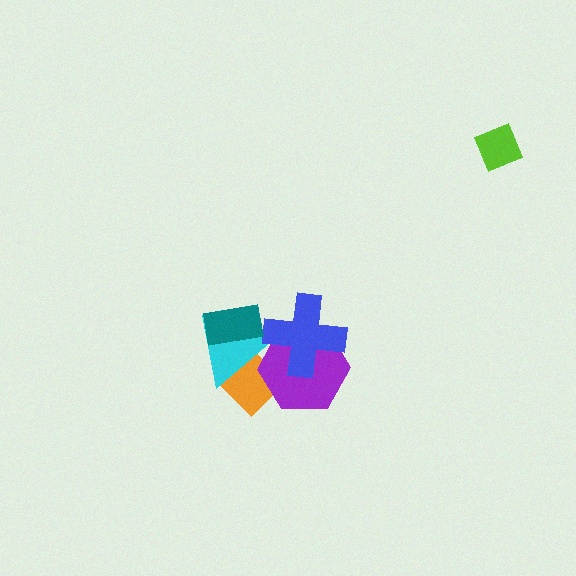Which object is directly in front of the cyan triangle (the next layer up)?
The purple hexagon is directly in front of the cyan triangle.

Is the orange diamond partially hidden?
Yes, it is partially covered by another shape.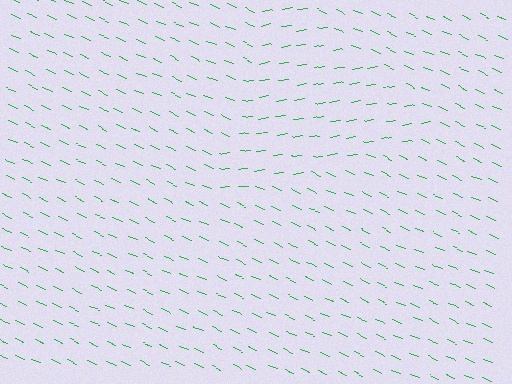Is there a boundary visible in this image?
Yes, there is a texture boundary formed by a change in line orientation.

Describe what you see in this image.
The image is filled with small green line segments. A triangle region in the image has lines oriented differently from the surrounding lines, creating a visible texture boundary.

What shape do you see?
I see a triangle.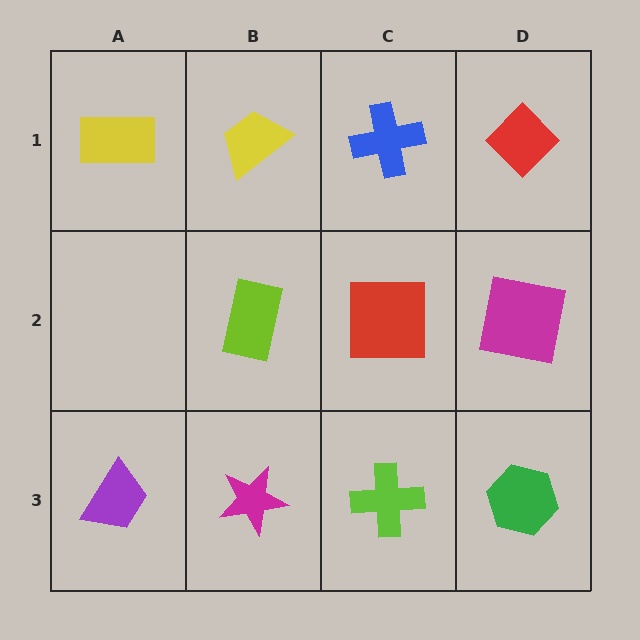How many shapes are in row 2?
3 shapes.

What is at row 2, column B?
A lime rectangle.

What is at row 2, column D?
A magenta square.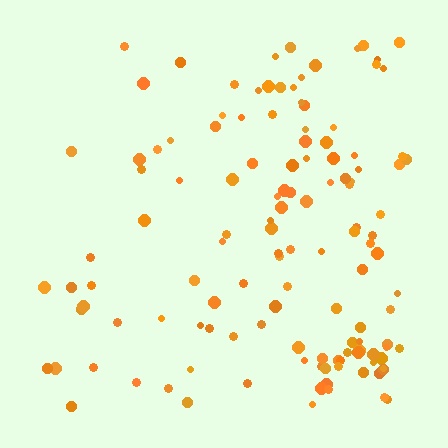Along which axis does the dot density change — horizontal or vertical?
Horizontal.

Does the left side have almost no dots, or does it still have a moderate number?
Still a moderate number, just noticeably fewer than the right.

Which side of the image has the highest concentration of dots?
The right.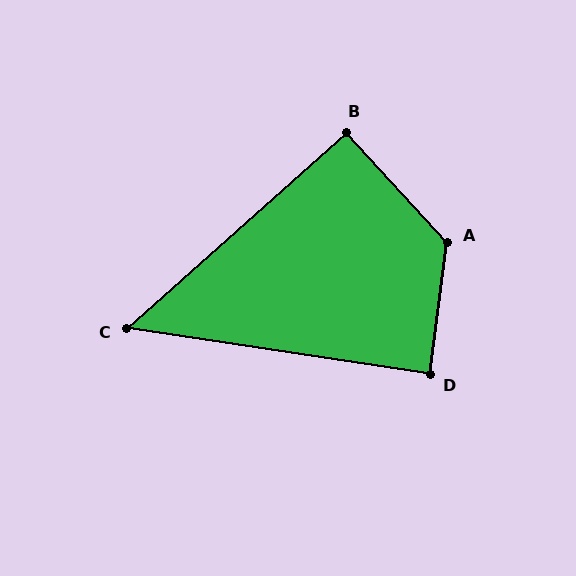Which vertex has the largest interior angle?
A, at approximately 130 degrees.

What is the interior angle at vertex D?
Approximately 89 degrees (approximately right).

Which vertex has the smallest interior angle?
C, at approximately 50 degrees.